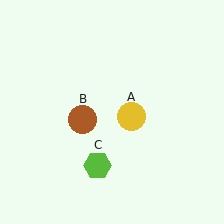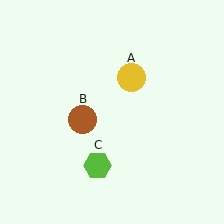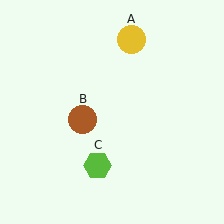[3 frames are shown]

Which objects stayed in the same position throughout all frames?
Brown circle (object B) and lime hexagon (object C) remained stationary.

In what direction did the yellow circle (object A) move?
The yellow circle (object A) moved up.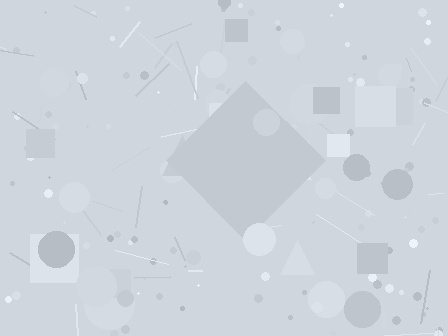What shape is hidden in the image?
A diamond is hidden in the image.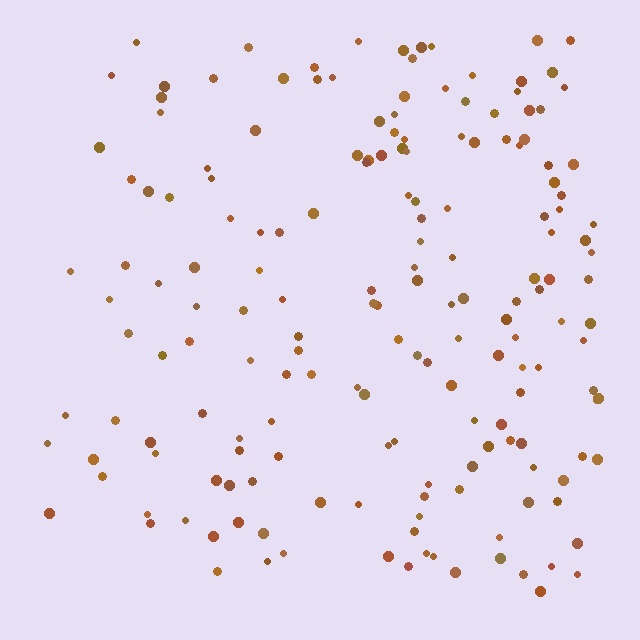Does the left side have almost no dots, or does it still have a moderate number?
Still a moderate number, just noticeably fewer than the right.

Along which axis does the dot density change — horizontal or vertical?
Horizontal.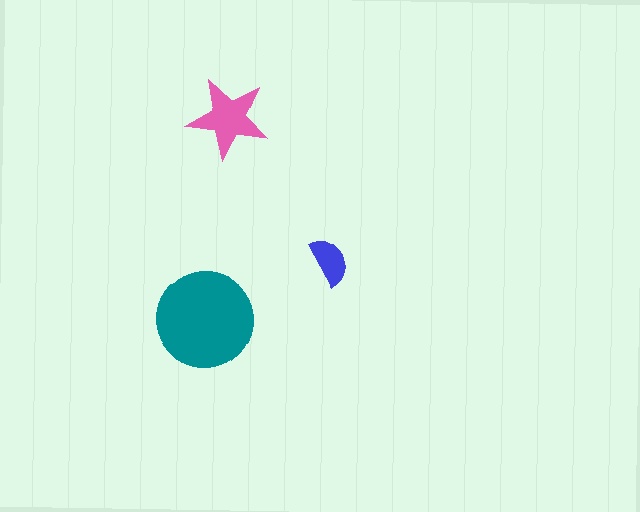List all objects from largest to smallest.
The teal circle, the pink star, the blue semicircle.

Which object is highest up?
The pink star is topmost.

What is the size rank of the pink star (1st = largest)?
2nd.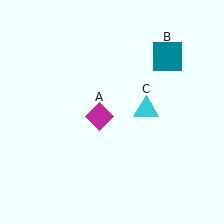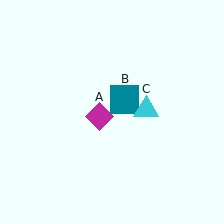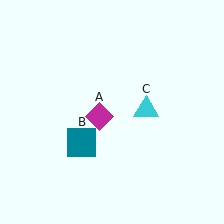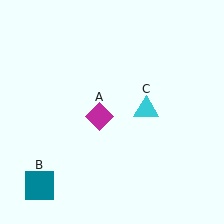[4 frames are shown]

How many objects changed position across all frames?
1 object changed position: teal square (object B).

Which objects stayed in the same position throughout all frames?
Magenta diamond (object A) and cyan triangle (object C) remained stationary.